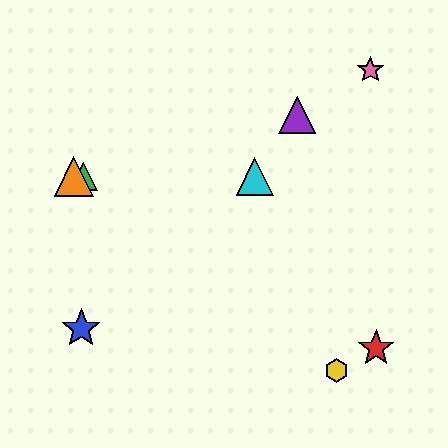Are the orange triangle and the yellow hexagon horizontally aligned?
No, the orange triangle is at y≈176 and the yellow hexagon is at y≈371.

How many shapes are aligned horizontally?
3 shapes (the green triangle, the orange triangle, the cyan triangle) are aligned horizontally.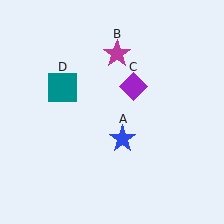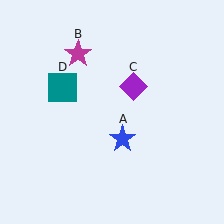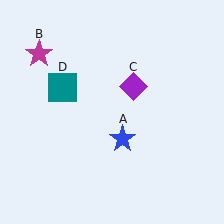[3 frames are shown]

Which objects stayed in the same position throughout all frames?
Blue star (object A) and purple diamond (object C) and teal square (object D) remained stationary.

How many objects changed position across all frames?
1 object changed position: magenta star (object B).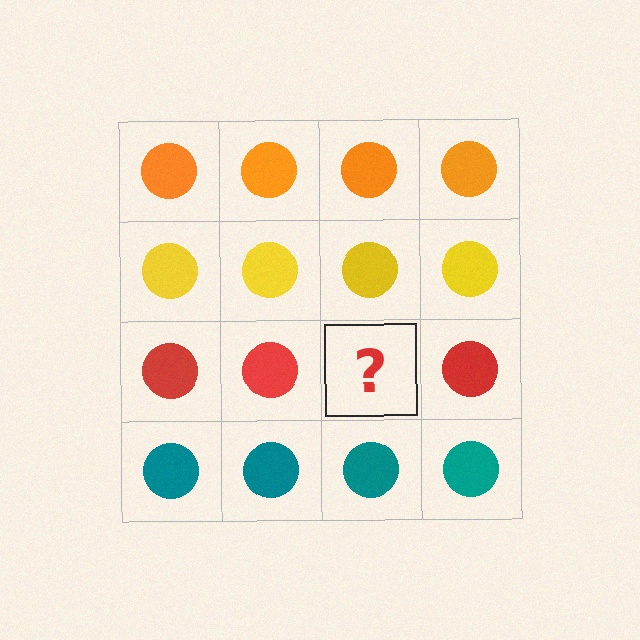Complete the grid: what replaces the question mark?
The question mark should be replaced with a red circle.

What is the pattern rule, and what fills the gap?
The rule is that each row has a consistent color. The gap should be filled with a red circle.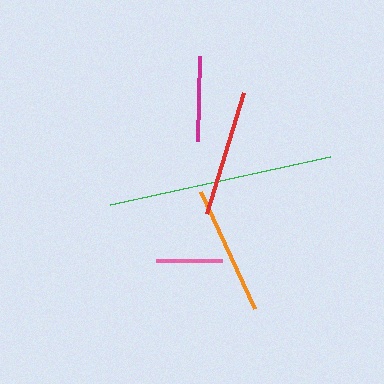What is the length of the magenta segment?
The magenta segment is approximately 85 pixels long.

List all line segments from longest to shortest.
From longest to shortest: green, orange, red, magenta, pink.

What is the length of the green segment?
The green segment is approximately 225 pixels long.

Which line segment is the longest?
The green line is the longest at approximately 225 pixels.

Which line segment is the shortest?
The pink line is the shortest at approximately 67 pixels.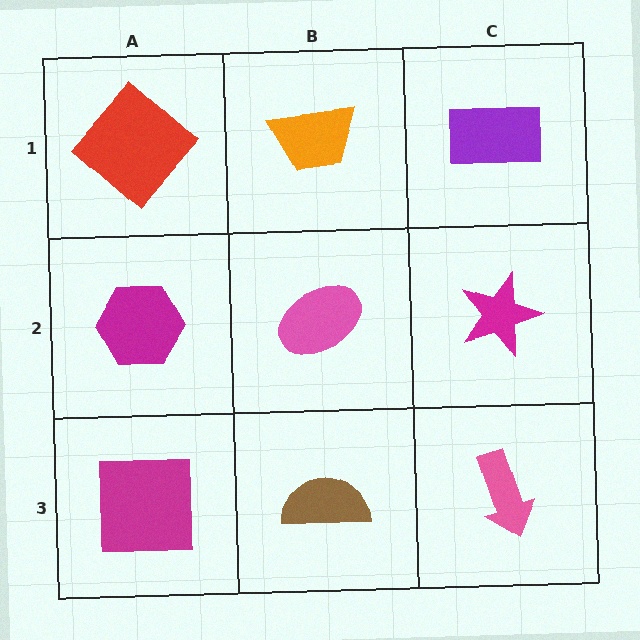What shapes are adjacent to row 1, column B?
A pink ellipse (row 2, column B), a red diamond (row 1, column A), a purple rectangle (row 1, column C).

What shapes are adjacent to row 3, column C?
A magenta star (row 2, column C), a brown semicircle (row 3, column B).